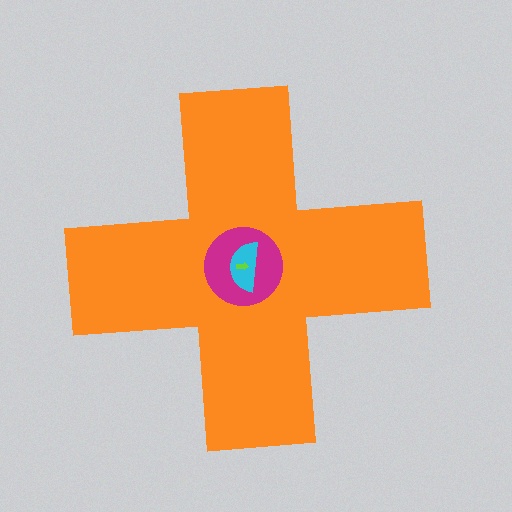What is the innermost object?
The lime arrow.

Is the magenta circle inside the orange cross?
Yes.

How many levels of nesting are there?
4.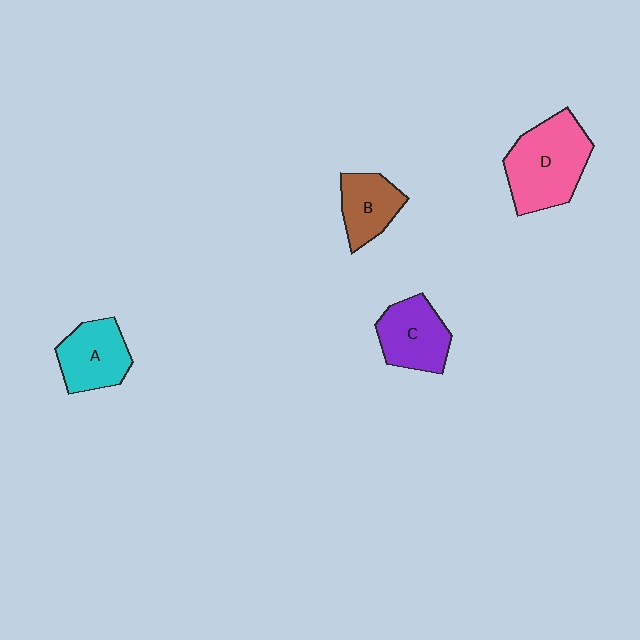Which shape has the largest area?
Shape D (pink).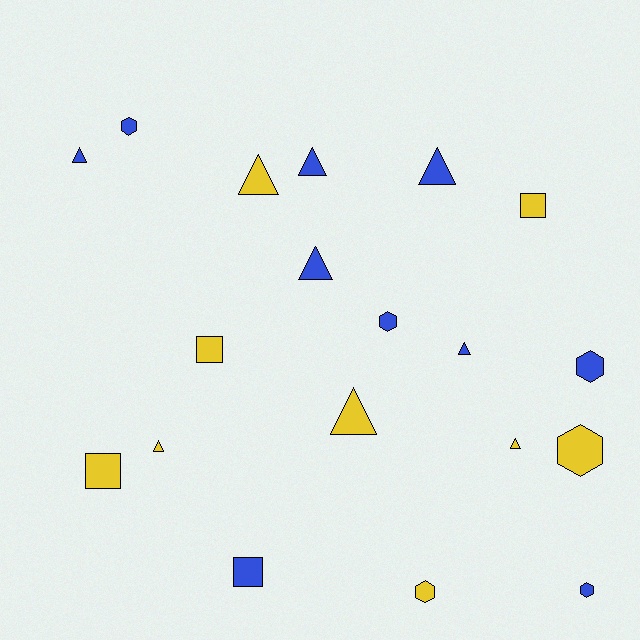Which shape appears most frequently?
Triangle, with 9 objects.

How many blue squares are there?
There is 1 blue square.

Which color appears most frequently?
Blue, with 10 objects.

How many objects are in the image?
There are 19 objects.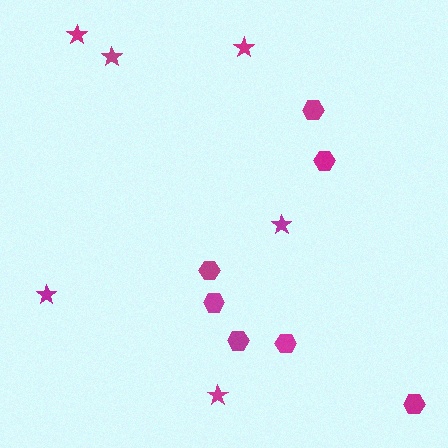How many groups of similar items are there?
There are 2 groups: one group of stars (6) and one group of hexagons (7).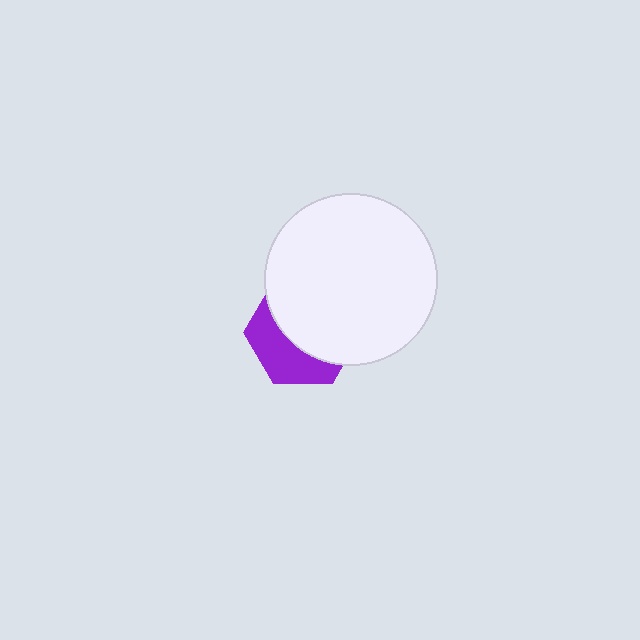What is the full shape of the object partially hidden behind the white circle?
The partially hidden object is a purple hexagon.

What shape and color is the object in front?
The object in front is a white circle.